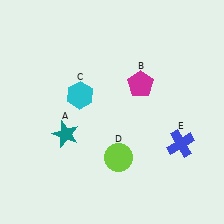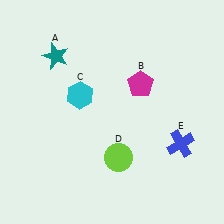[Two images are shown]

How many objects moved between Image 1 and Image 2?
1 object moved between the two images.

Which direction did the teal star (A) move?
The teal star (A) moved up.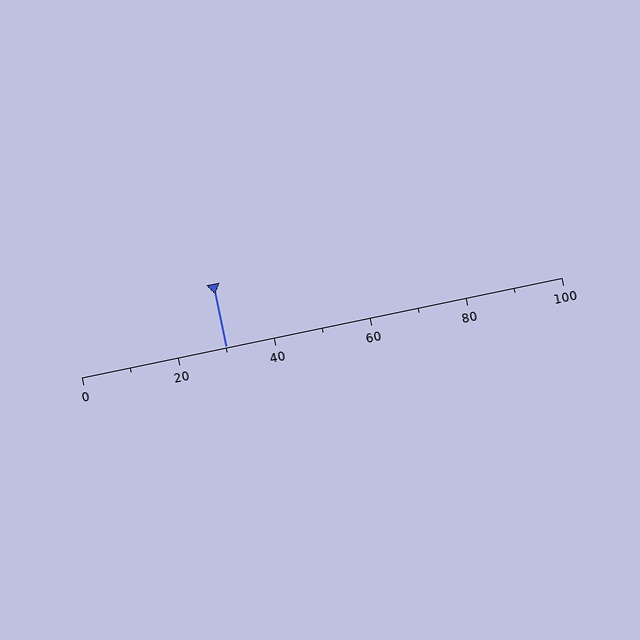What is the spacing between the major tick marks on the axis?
The major ticks are spaced 20 apart.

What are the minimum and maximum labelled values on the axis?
The axis runs from 0 to 100.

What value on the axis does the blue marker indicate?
The marker indicates approximately 30.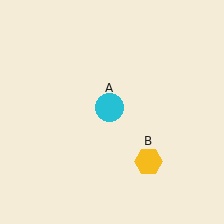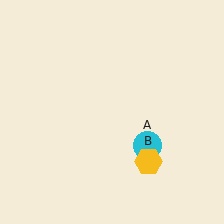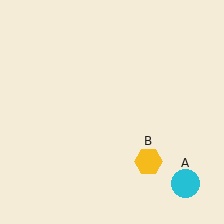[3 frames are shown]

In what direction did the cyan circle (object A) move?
The cyan circle (object A) moved down and to the right.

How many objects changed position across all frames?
1 object changed position: cyan circle (object A).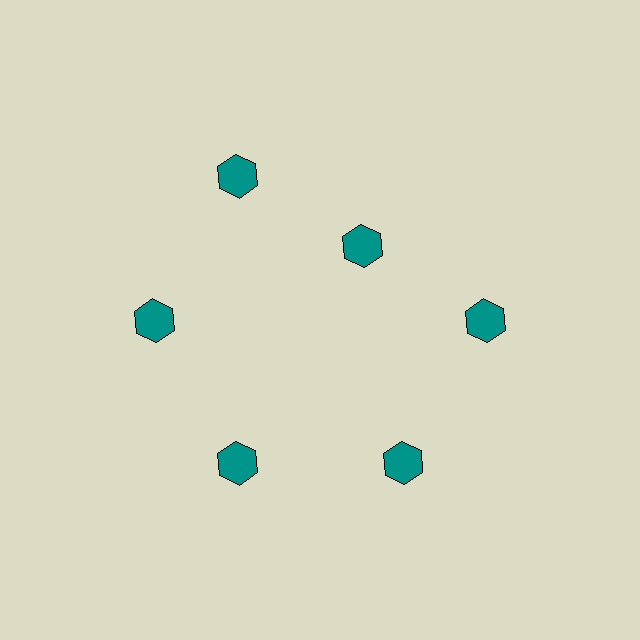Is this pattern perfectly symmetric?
No. The 6 teal hexagons are arranged in a ring, but one element near the 1 o'clock position is pulled inward toward the center, breaking the 6-fold rotational symmetry.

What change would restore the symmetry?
The symmetry would be restored by moving it outward, back onto the ring so that all 6 hexagons sit at equal angles and equal distance from the center.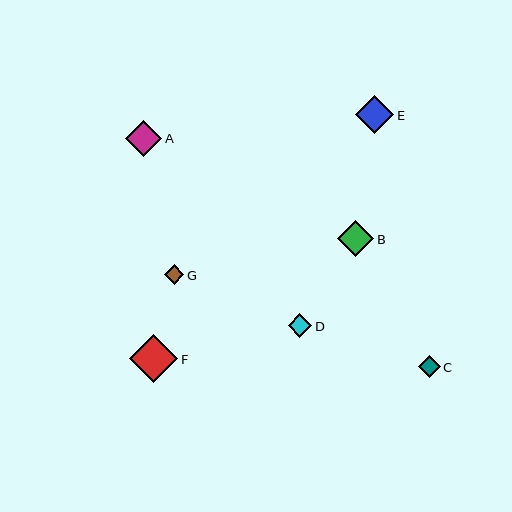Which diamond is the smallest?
Diamond G is the smallest with a size of approximately 19 pixels.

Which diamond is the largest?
Diamond F is the largest with a size of approximately 49 pixels.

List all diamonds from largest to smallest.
From largest to smallest: F, E, A, B, D, C, G.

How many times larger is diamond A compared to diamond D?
Diamond A is approximately 1.5 times the size of diamond D.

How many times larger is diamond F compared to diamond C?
Diamond F is approximately 2.2 times the size of diamond C.